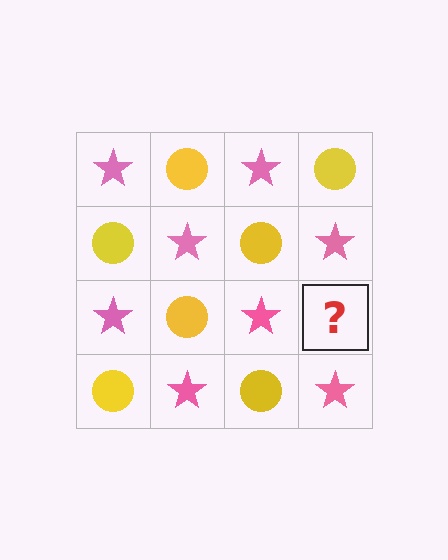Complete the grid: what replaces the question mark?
The question mark should be replaced with a yellow circle.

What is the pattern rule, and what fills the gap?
The rule is that it alternates pink star and yellow circle in a checkerboard pattern. The gap should be filled with a yellow circle.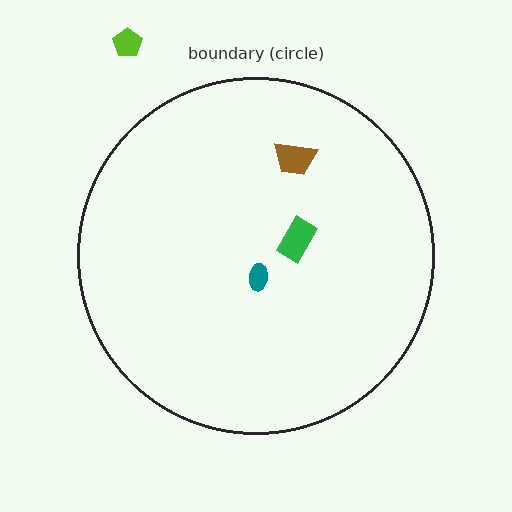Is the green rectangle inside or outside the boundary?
Inside.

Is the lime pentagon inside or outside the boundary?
Outside.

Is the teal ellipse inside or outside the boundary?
Inside.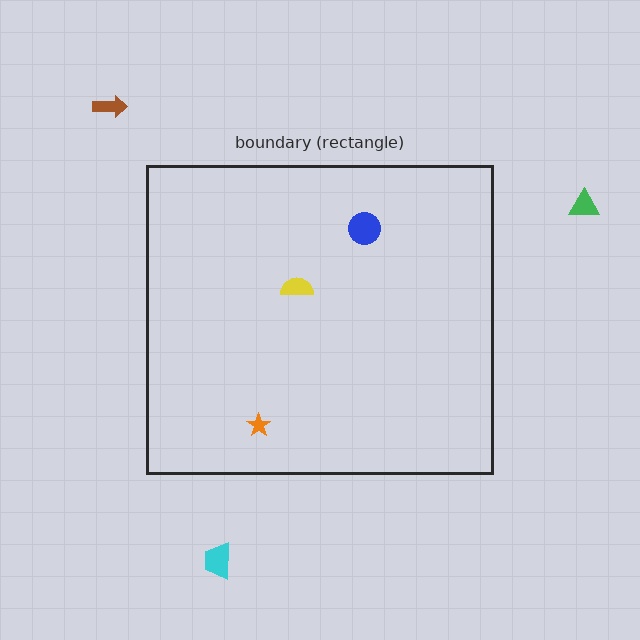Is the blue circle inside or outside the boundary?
Inside.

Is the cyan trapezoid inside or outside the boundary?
Outside.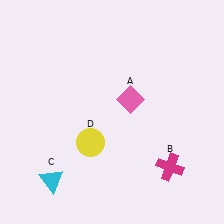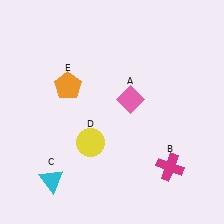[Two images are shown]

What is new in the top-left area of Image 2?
An orange pentagon (E) was added in the top-left area of Image 2.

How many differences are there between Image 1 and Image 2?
There is 1 difference between the two images.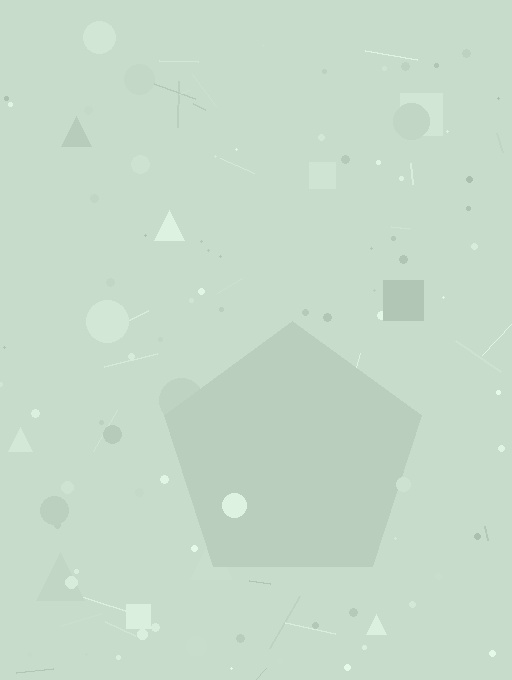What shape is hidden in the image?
A pentagon is hidden in the image.